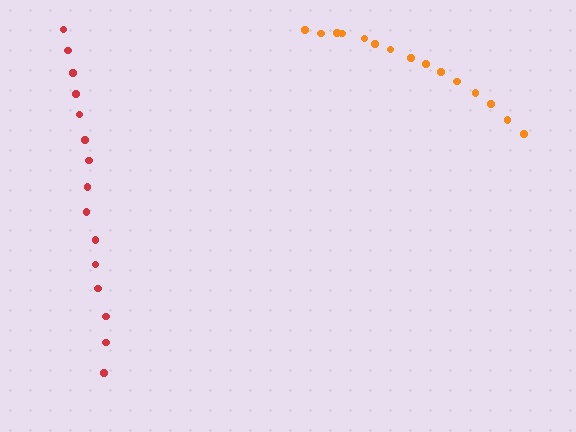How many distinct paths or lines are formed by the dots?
There are 2 distinct paths.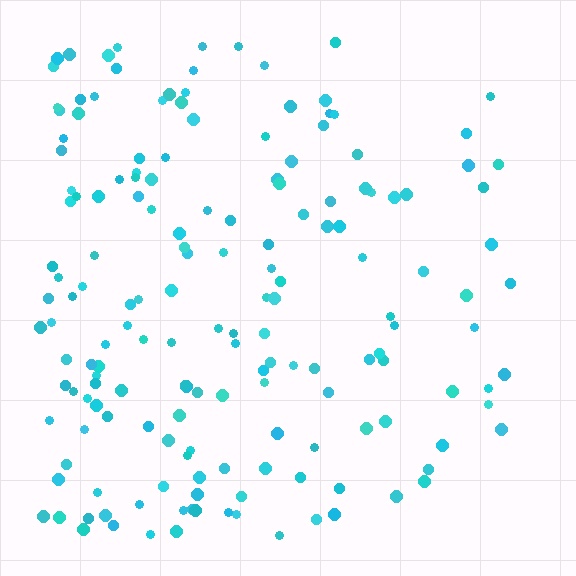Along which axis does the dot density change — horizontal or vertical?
Horizontal.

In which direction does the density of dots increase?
From right to left, with the left side densest.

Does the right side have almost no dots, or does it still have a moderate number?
Still a moderate number, just noticeably fewer than the left.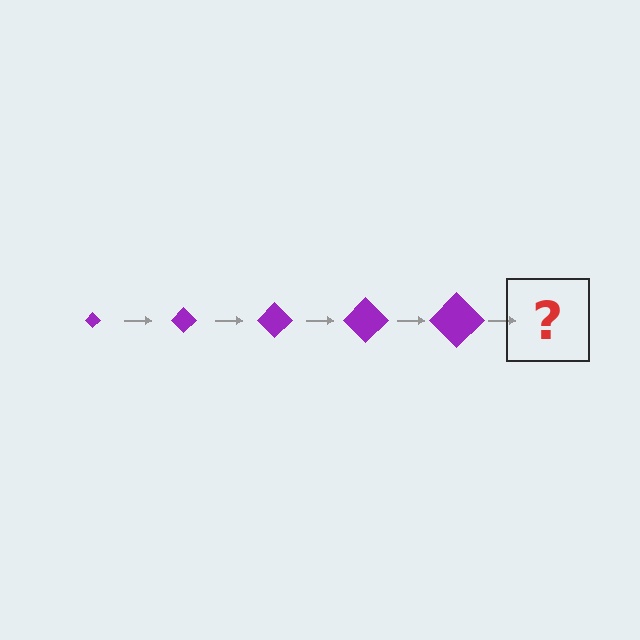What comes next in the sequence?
The next element should be a purple diamond, larger than the previous one.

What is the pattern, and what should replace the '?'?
The pattern is that the diamond gets progressively larger each step. The '?' should be a purple diamond, larger than the previous one.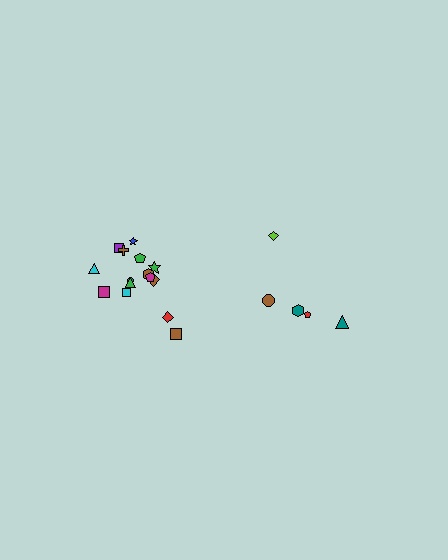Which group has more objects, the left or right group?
The left group.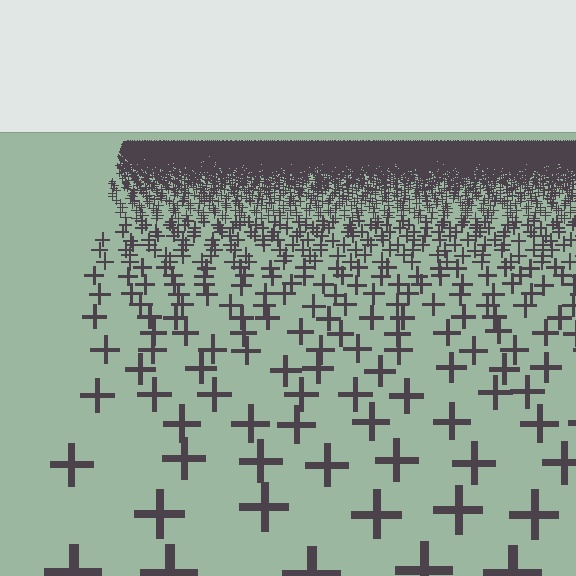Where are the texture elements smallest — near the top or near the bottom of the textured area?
Near the top.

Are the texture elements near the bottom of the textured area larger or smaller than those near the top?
Larger. Near the bottom, elements are closer to the viewer and appear at a bigger on-screen size.